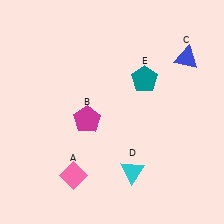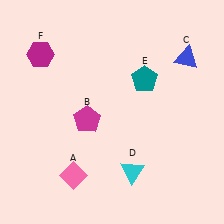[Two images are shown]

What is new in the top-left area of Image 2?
A magenta hexagon (F) was added in the top-left area of Image 2.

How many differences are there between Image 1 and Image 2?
There is 1 difference between the two images.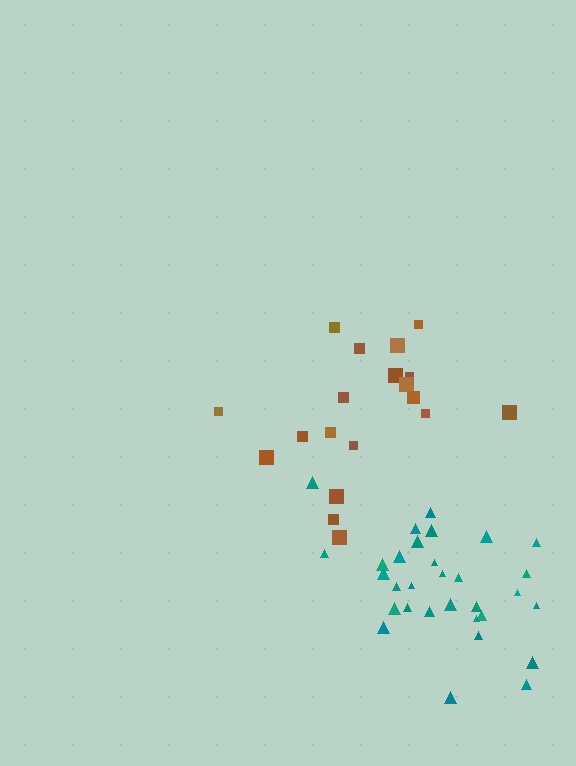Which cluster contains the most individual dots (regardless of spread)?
Teal (31).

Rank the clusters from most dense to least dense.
teal, brown.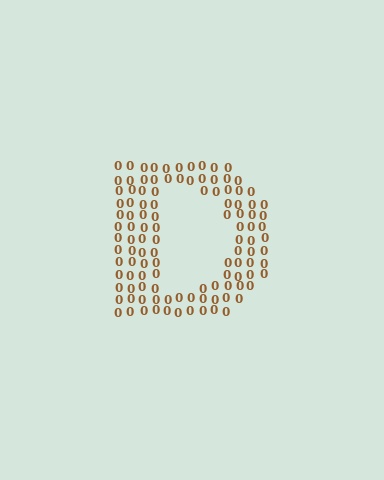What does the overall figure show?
The overall figure shows the letter D.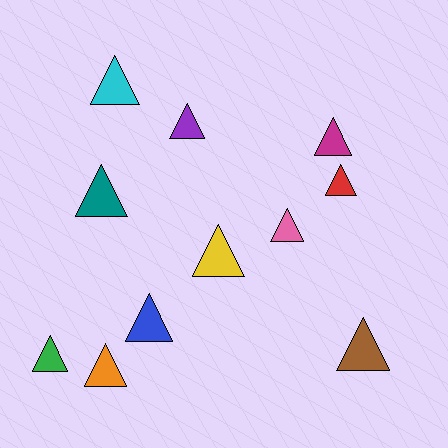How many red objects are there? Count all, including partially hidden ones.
There is 1 red object.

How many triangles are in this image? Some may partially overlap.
There are 11 triangles.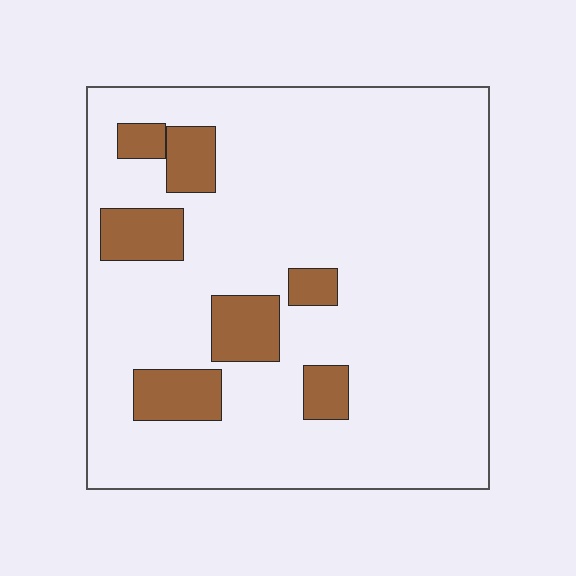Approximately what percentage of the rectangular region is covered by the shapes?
Approximately 15%.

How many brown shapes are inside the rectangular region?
7.